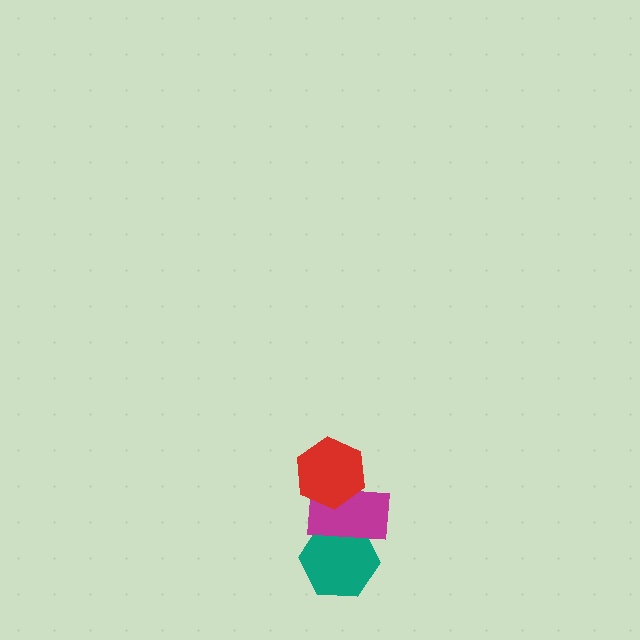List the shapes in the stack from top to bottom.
From top to bottom: the red hexagon, the magenta rectangle, the teal hexagon.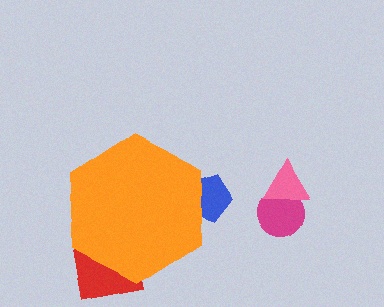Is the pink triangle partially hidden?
No, the pink triangle is fully visible.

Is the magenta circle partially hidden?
No, the magenta circle is fully visible.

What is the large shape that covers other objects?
An orange hexagon.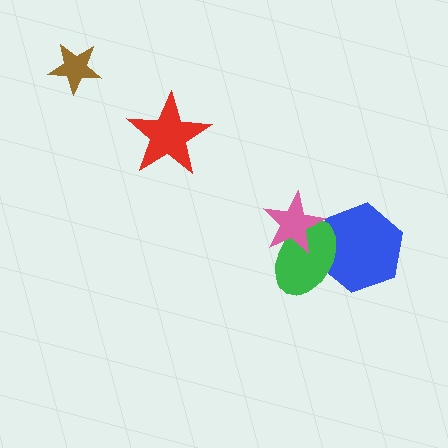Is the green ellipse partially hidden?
Yes, it is partially covered by another shape.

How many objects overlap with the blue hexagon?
2 objects overlap with the blue hexagon.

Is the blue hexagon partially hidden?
Yes, it is partially covered by another shape.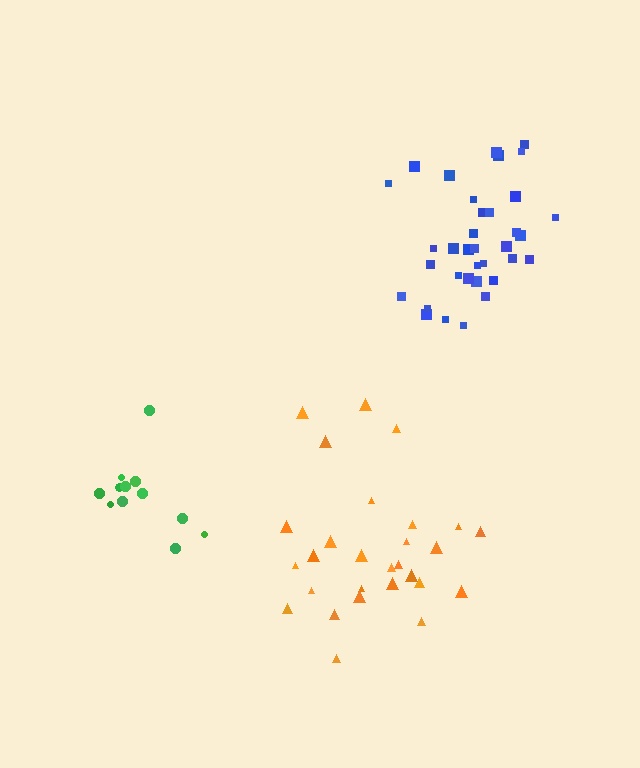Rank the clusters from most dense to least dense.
blue, green, orange.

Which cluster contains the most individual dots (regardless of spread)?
Blue (35).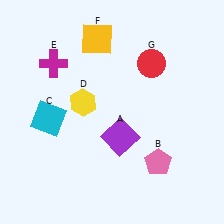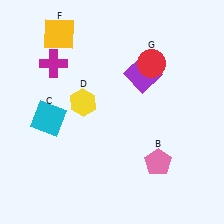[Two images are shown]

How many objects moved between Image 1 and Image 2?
2 objects moved between the two images.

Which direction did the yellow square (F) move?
The yellow square (F) moved left.